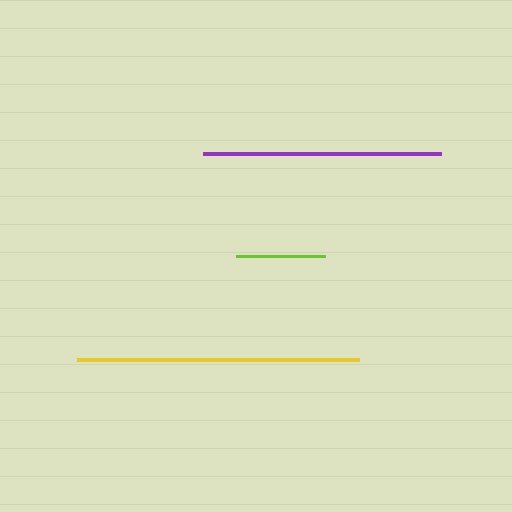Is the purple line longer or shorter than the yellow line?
The yellow line is longer than the purple line.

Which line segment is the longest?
The yellow line is the longest at approximately 282 pixels.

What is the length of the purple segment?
The purple segment is approximately 238 pixels long.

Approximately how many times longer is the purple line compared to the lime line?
The purple line is approximately 2.7 times the length of the lime line.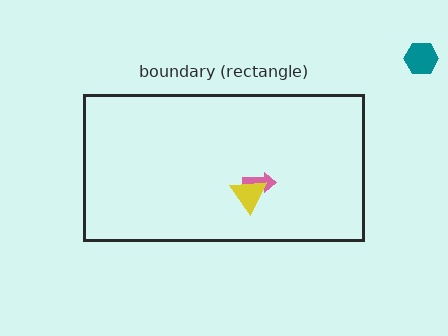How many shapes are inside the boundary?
2 inside, 1 outside.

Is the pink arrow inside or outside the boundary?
Inside.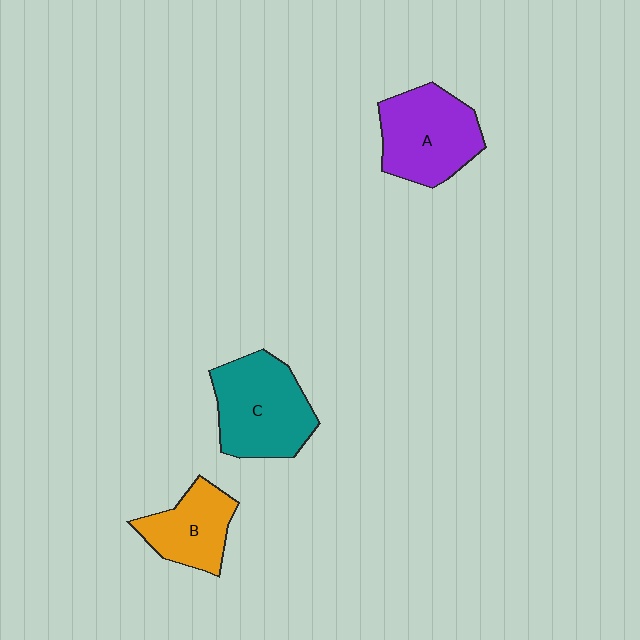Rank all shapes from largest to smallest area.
From largest to smallest: C (teal), A (purple), B (orange).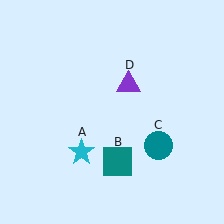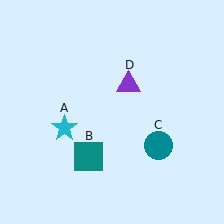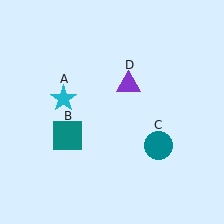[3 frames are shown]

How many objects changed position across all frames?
2 objects changed position: cyan star (object A), teal square (object B).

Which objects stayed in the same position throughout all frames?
Teal circle (object C) and purple triangle (object D) remained stationary.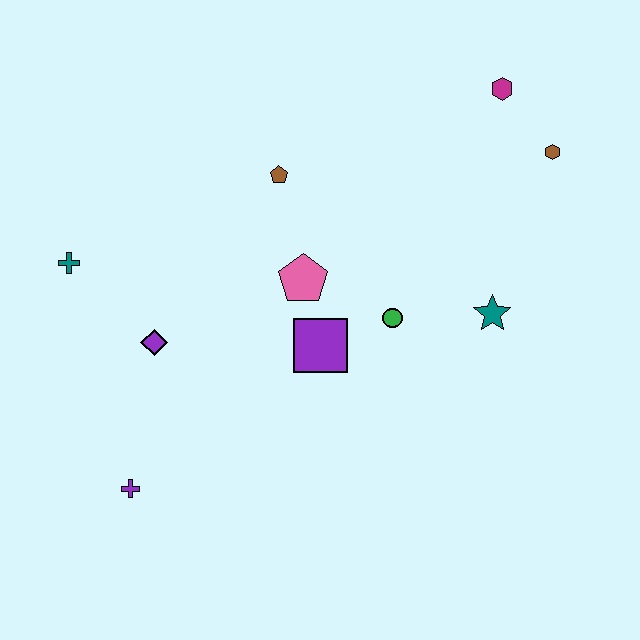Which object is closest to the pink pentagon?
The purple square is closest to the pink pentagon.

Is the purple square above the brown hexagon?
No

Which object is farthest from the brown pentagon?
The purple cross is farthest from the brown pentagon.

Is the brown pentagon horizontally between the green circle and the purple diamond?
Yes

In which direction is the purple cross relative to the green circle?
The purple cross is to the left of the green circle.